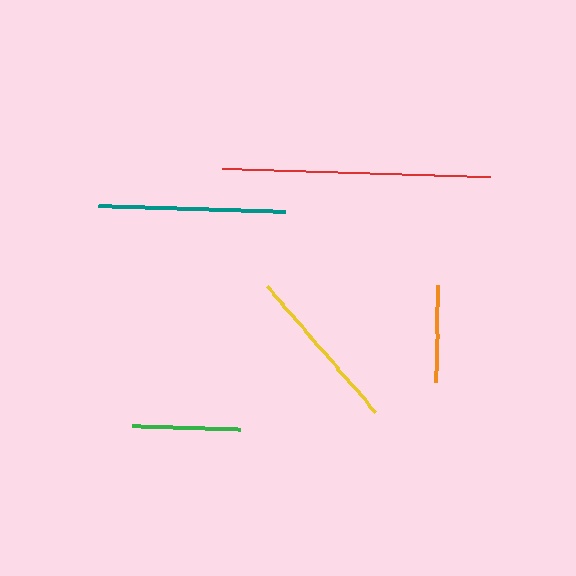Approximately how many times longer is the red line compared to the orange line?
The red line is approximately 2.8 times the length of the orange line.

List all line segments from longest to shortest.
From longest to shortest: red, teal, yellow, green, orange.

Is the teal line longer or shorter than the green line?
The teal line is longer than the green line.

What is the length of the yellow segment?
The yellow segment is approximately 166 pixels long.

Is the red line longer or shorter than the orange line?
The red line is longer than the orange line.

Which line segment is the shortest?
The orange line is the shortest at approximately 97 pixels.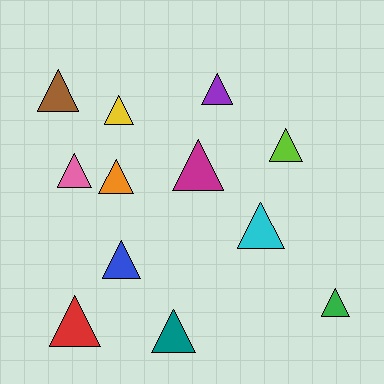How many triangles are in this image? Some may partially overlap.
There are 12 triangles.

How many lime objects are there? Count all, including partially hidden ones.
There is 1 lime object.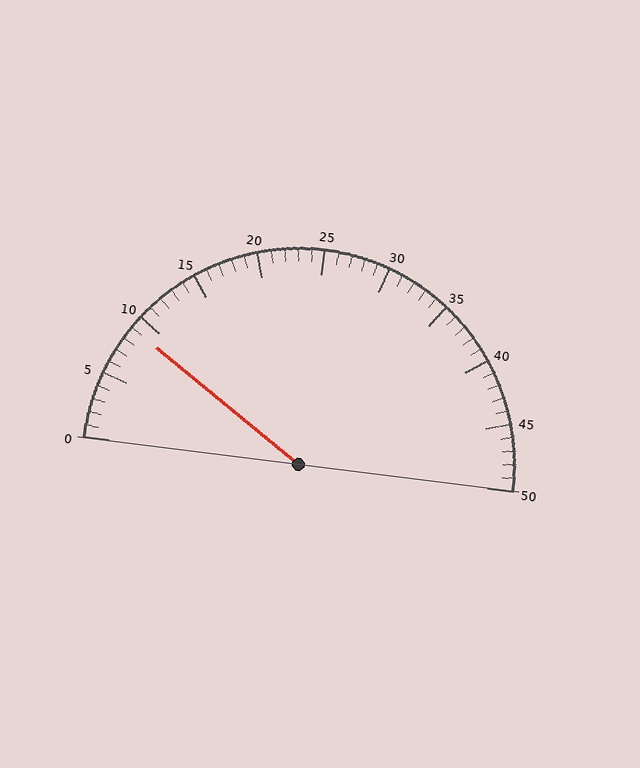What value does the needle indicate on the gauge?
The needle indicates approximately 9.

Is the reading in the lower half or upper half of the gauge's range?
The reading is in the lower half of the range (0 to 50).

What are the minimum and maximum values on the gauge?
The gauge ranges from 0 to 50.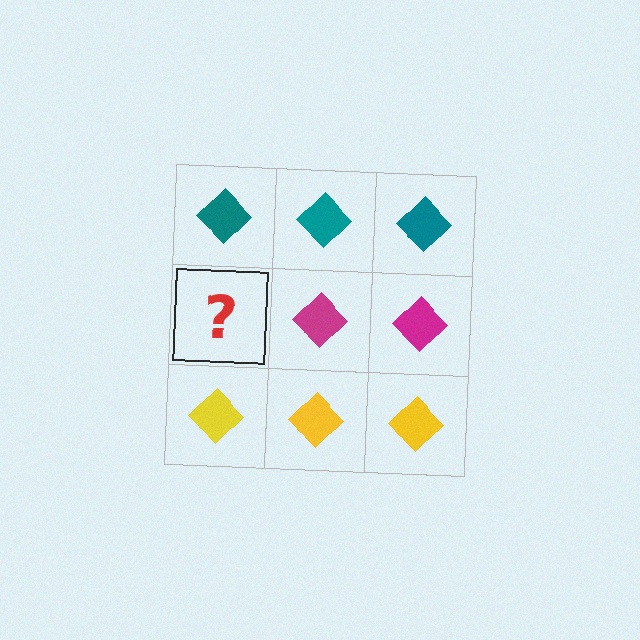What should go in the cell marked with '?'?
The missing cell should contain a magenta diamond.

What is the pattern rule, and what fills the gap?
The rule is that each row has a consistent color. The gap should be filled with a magenta diamond.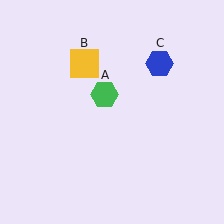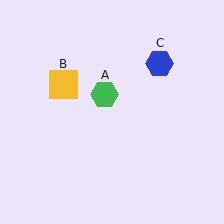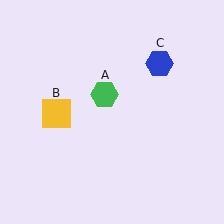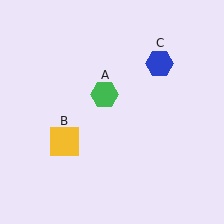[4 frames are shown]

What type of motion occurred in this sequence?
The yellow square (object B) rotated counterclockwise around the center of the scene.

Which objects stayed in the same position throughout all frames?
Green hexagon (object A) and blue hexagon (object C) remained stationary.